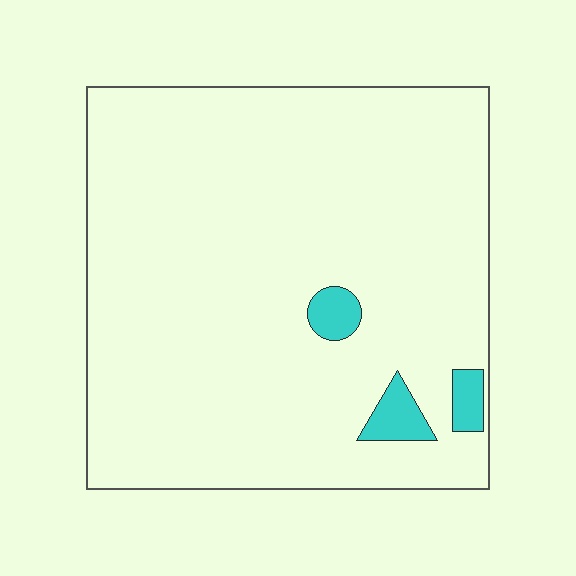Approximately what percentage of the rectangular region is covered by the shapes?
Approximately 5%.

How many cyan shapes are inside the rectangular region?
3.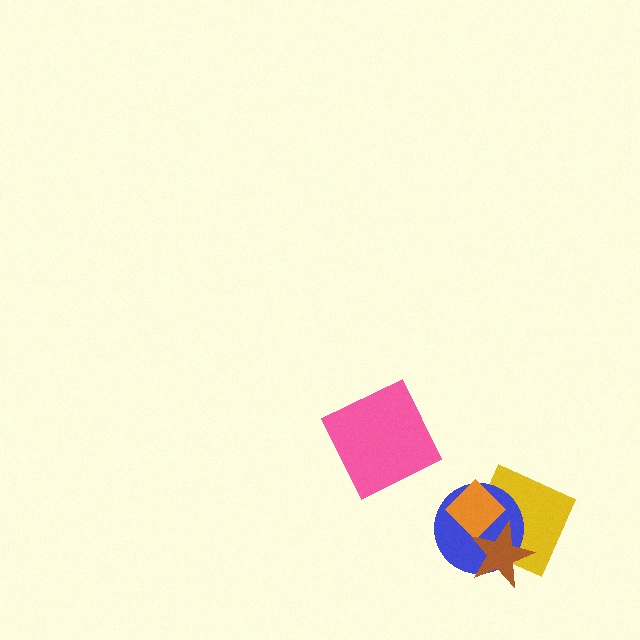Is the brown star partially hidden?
No, no other shape covers it.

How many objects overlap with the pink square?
0 objects overlap with the pink square.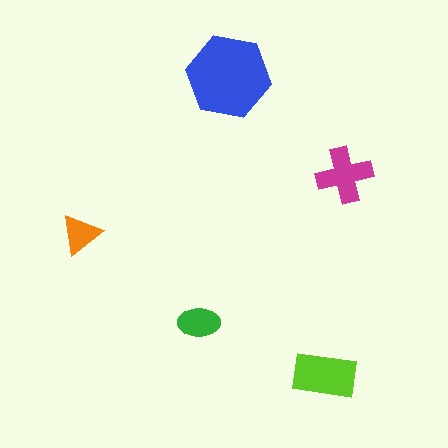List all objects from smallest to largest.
The orange triangle, the green ellipse, the magenta cross, the lime rectangle, the blue hexagon.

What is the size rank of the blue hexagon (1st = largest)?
1st.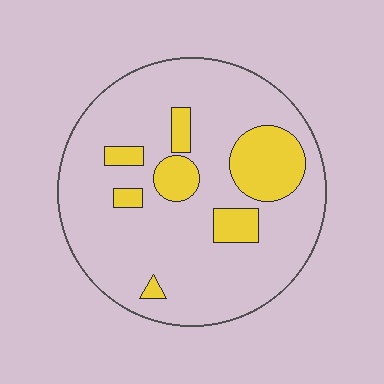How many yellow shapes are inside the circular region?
7.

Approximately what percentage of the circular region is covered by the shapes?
Approximately 20%.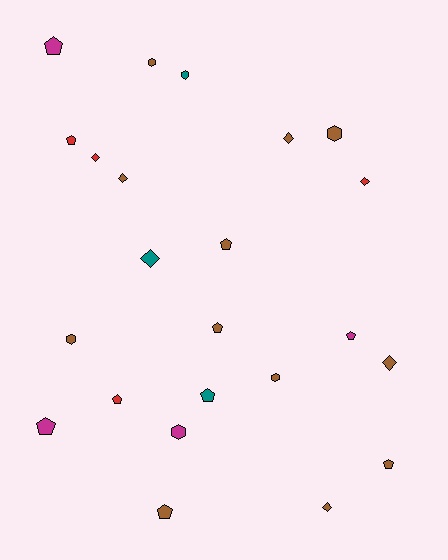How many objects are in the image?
There are 23 objects.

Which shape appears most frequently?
Pentagon, with 10 objects.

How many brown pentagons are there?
There are 4 brown pentagons.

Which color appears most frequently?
Brown, with 12 objects.